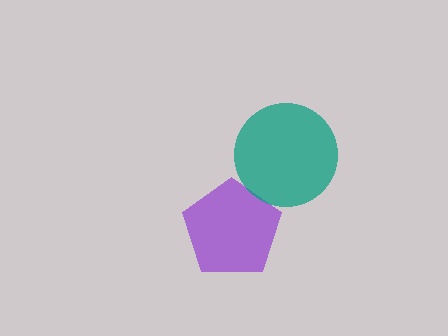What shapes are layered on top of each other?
The layered shapes are: a purple pentagon, a teal circle.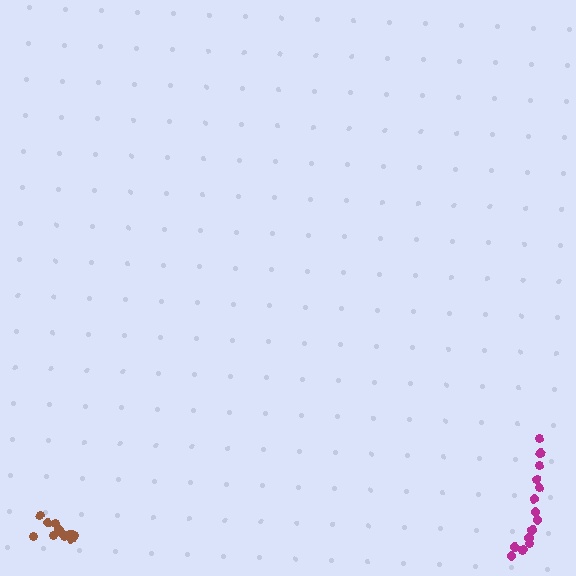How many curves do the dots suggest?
There are 2 distinct paths.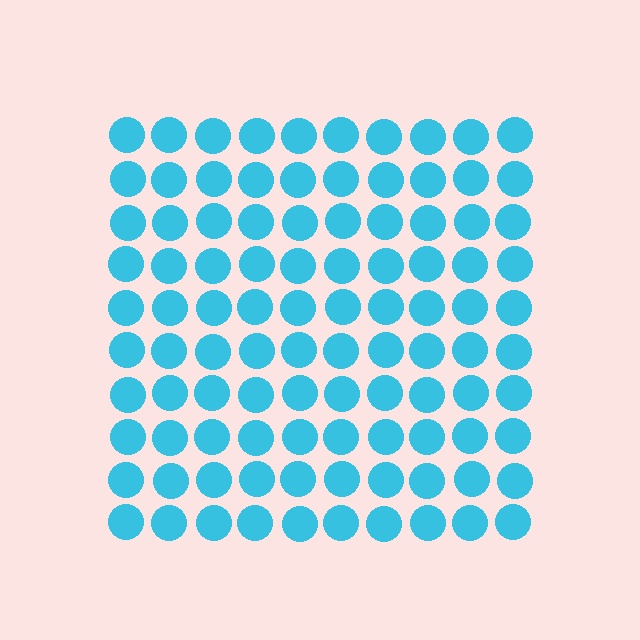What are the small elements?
The small elements are circles.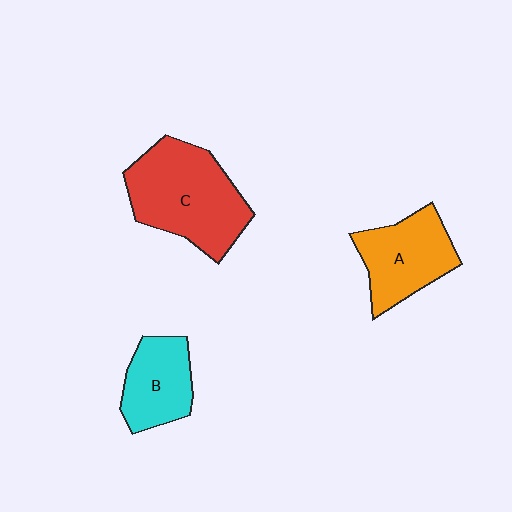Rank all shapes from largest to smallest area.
From largest to smallest: C (red), A (orange), B (cyan).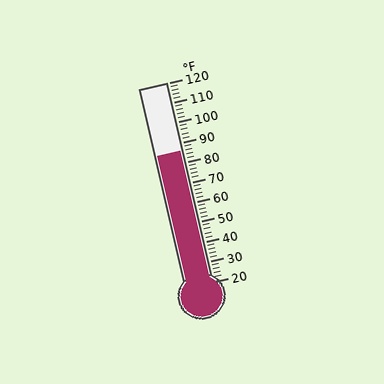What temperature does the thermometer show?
The thermometer shows approximately 86°F.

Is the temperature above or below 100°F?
The temperature is below 100°F.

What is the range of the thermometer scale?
The thermometer scale ranges from 20°F to 120°F.